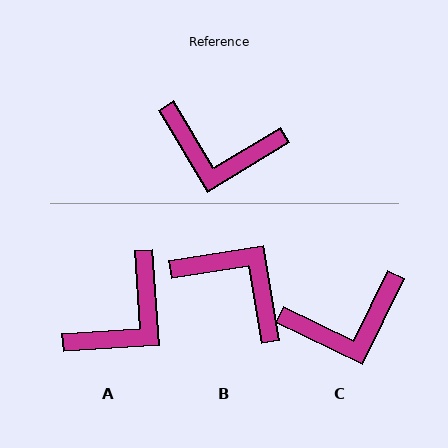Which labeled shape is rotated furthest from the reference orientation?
B, about 158 degrees away.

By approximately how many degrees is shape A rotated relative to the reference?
Approximately 63 degrees counter-clockwise.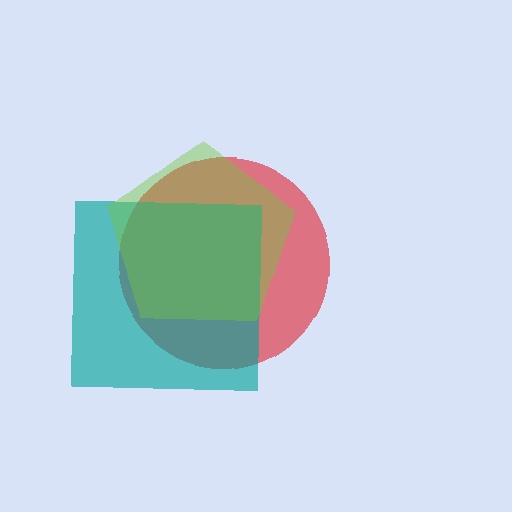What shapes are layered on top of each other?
The layered shapes are: a red circle, a teal square, a lime pentagon.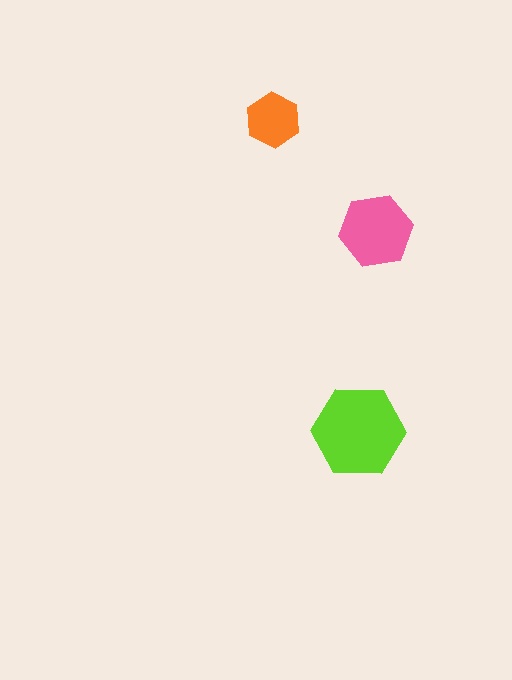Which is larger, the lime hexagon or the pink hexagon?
The lime one.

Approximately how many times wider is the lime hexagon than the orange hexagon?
About 1.5 times wider.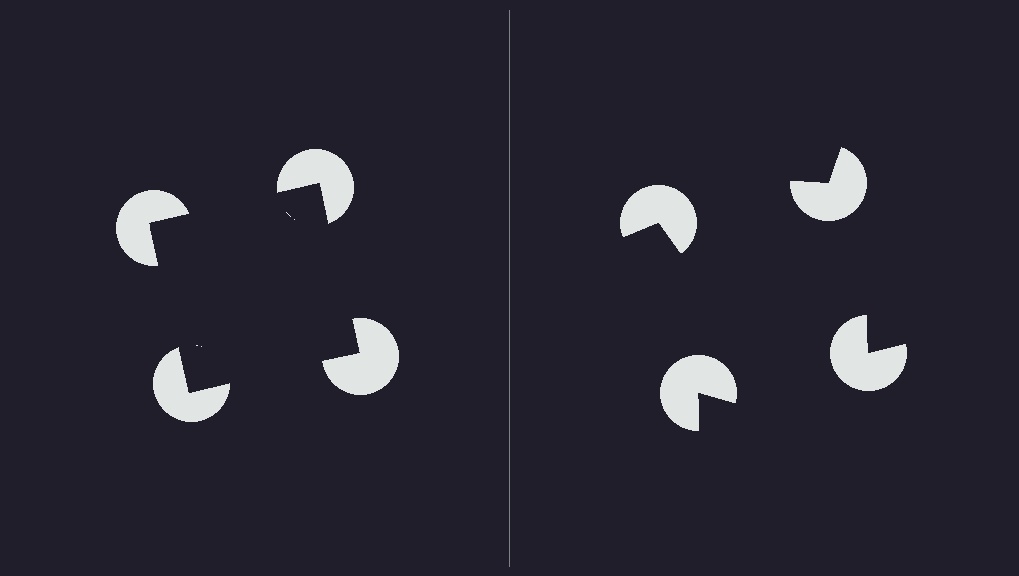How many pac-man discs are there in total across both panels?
8 — 4 on each side.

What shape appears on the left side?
An illusory square.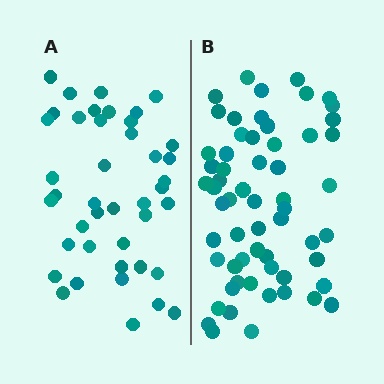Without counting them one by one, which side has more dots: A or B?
Region B (the right region) has more dots.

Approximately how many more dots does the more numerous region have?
Region B has approximately 20 more dots than region A.